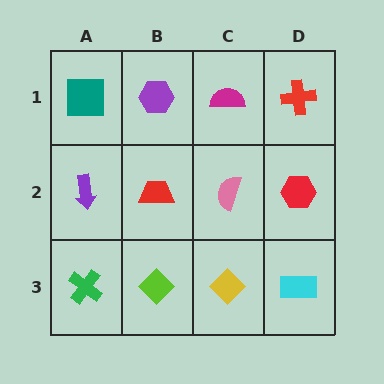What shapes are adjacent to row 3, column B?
A red trapezoid (row 2, column B), a green cross (row 3, column A), a yellow diamond (row 3, column C).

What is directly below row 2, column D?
A cyan rectangle.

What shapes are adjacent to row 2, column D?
A red cross (row 1, column D), a cyan rectangle (row 3, column D), a pink semicircle (row 2, column C).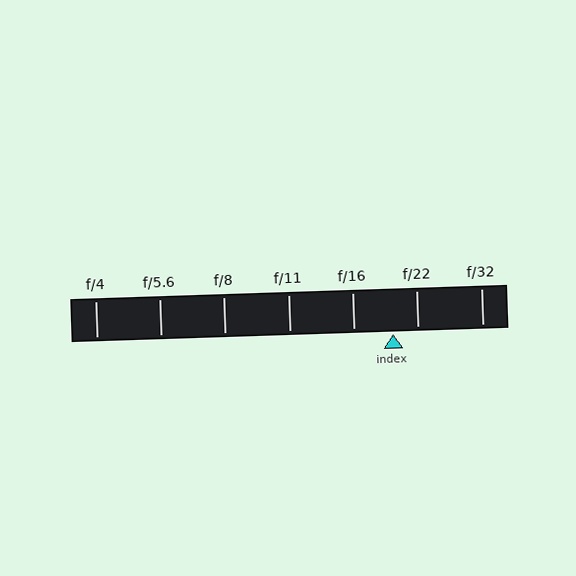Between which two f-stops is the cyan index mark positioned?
The index mark is between f/16 and f/22.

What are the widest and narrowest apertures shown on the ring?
The widest aperture shown is f/4 and the narrowest is f/32.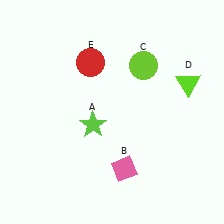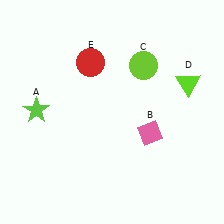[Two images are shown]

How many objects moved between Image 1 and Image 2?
2 objects moved between the two images.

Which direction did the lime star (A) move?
The lime star (A) moved left.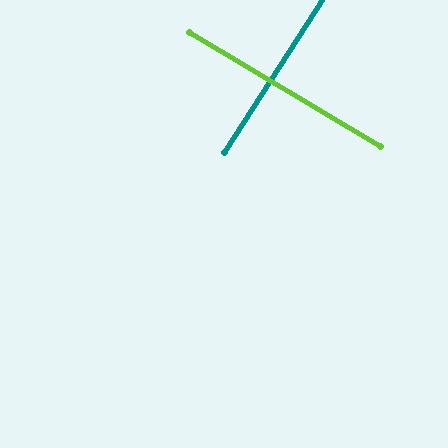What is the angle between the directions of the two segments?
Approximately 88 degrees.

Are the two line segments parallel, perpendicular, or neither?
Perpendicular — they meet at approximately 88°.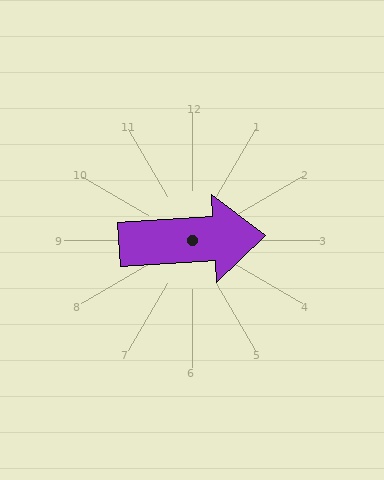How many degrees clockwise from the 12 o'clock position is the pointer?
Approximately 87 degrees.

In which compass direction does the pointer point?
East.